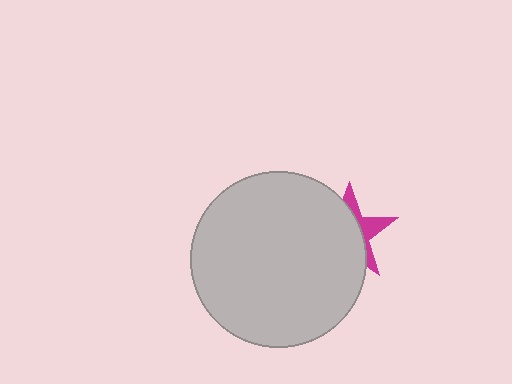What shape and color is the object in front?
The object in front is a light gray circle.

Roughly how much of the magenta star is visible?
A small part of it is visible (roughly 31%).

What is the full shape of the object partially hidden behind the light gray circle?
The partially hidden object is a magenta star.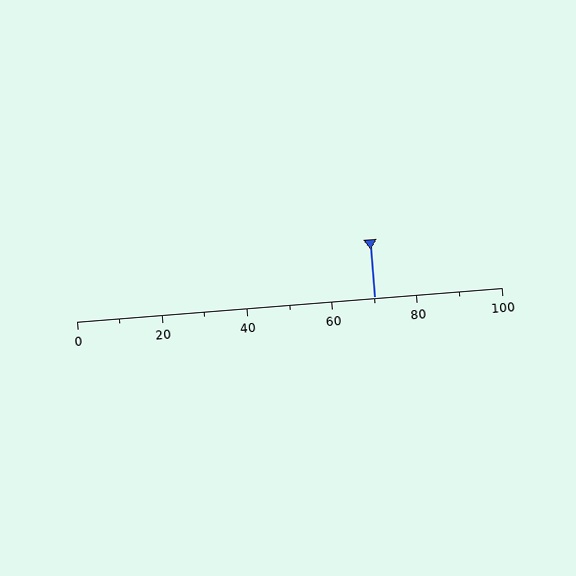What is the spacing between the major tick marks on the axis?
The major ticks are spaced 20 apart.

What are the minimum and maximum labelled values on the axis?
The axis runs from 0 to 100.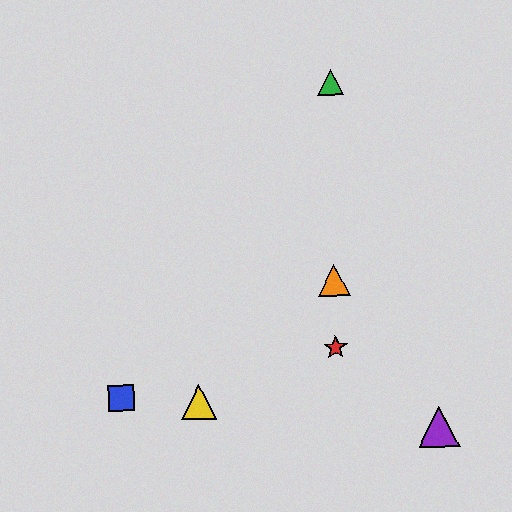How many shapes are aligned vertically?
3 shapes (the red star, the green triangle, the orange triangle) are aligned vertically.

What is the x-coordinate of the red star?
The red star is at x≈335.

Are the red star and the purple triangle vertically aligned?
No, the red star is at x≈335 and the purple triangle is at x≈439.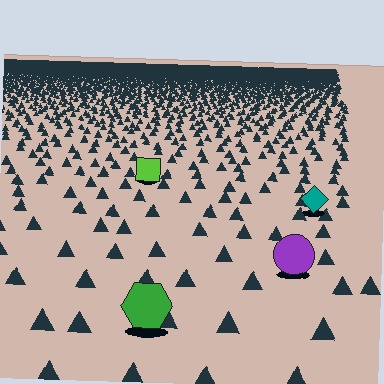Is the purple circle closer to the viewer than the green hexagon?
No. The green hexagon is closer — you can tell from the texture gradient: the ground texture is coarser near it.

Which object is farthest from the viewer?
The lime square is farthest from the viewer. It appears smaller and the ground texture around it is denser.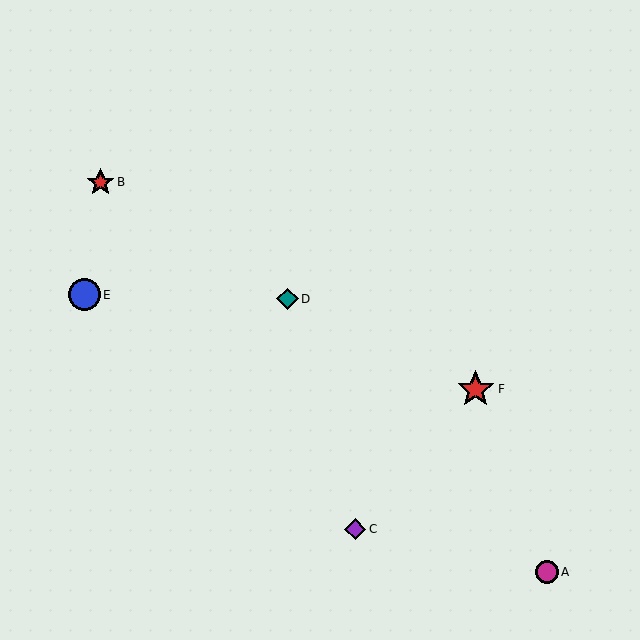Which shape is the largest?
The red star (labeled F) is the largest.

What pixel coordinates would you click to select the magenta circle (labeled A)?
Click at (547, 572) to select the magenta circle A.